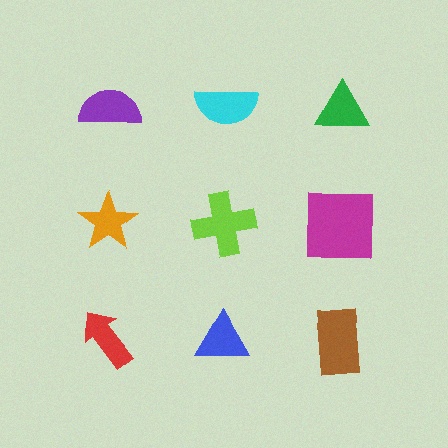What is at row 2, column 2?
A lime cross.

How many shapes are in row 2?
3 shapes.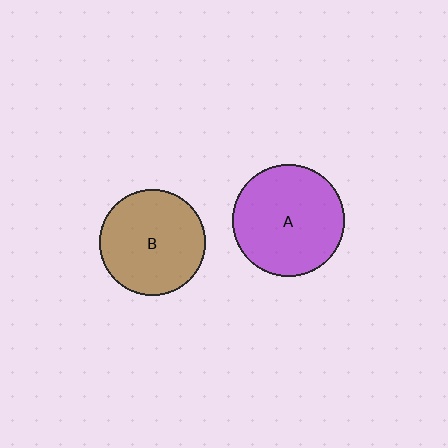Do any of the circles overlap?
No, none of the circles overlap.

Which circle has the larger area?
Circle A (purple).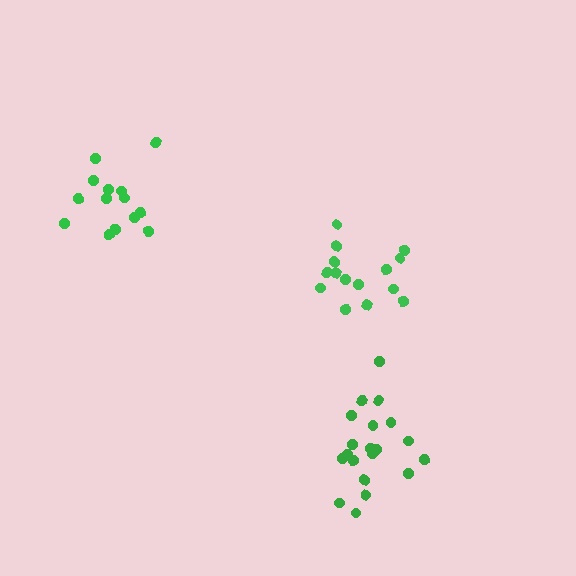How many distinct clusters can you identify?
There are 3 distinct clusters.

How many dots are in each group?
Group 1: 20 dots, Group 2: 15 dots, Group 3: 14 dots (49 total).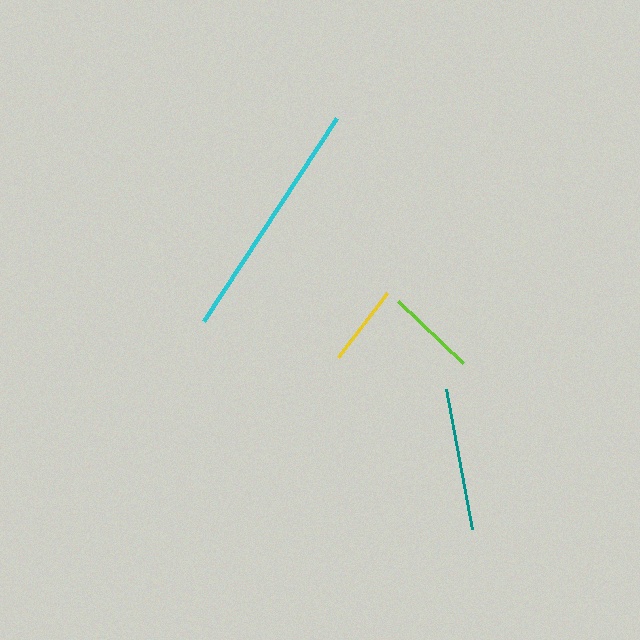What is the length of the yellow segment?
The yellow segment is approximately 81 pixels long.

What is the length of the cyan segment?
The cyan segment is approximately 243 pixels long.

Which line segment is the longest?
The cyan line is the longest at approximately 243 pixels.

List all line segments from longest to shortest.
From longest to shortest: cyan, teal, lime, yellow.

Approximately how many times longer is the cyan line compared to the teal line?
The cyan line is approximately 1.7 times the length of the teal line.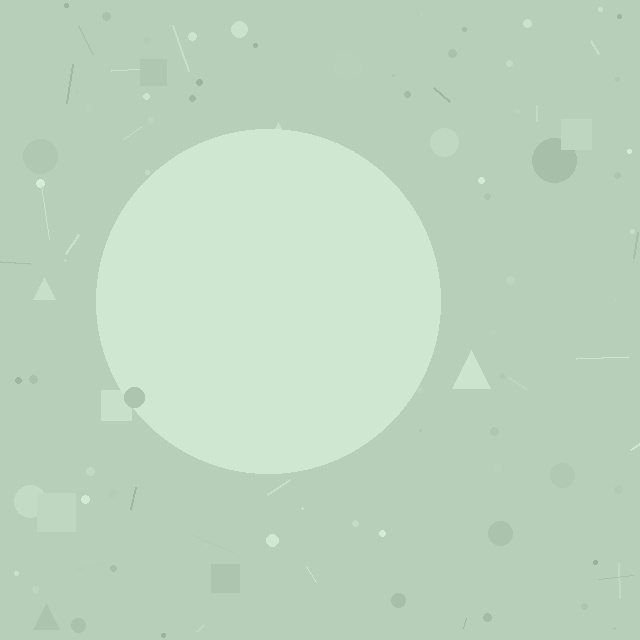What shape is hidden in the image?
A circle is hidden in the image.